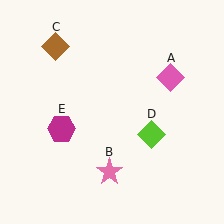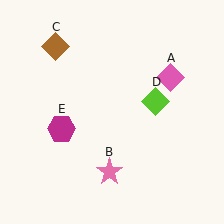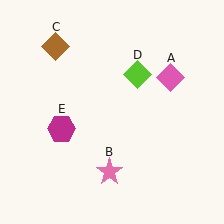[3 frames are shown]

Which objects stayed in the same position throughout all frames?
Pink diamond (object A) and pink star (object B) and brown diamond (object C) and magenta hexagon (object E) remained stationary.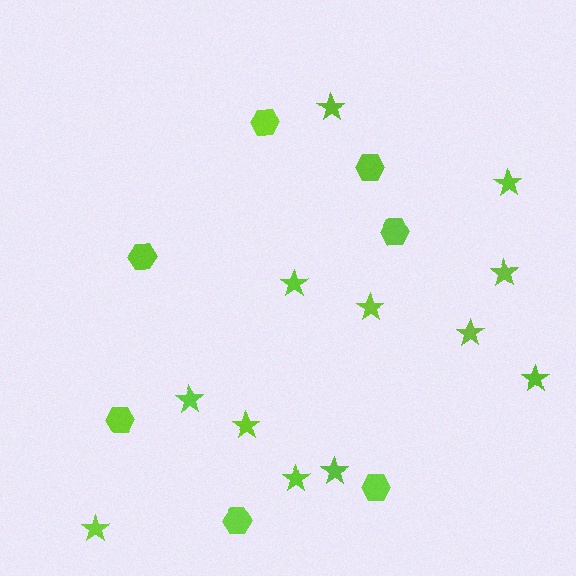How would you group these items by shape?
There are 2 groups: one group of stars (12) and one group of hexagons (7).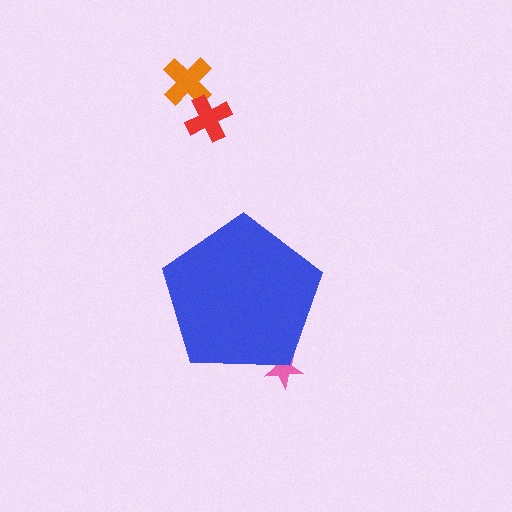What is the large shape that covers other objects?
A blue pentagon.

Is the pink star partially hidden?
Yes, the pink star is partially hidden behind the blue pentagon.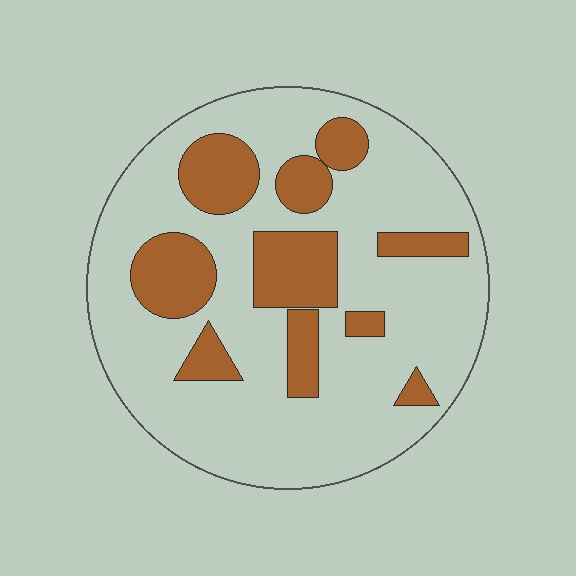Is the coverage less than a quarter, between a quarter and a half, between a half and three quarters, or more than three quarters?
Between a quarter and a half.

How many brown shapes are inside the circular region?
10.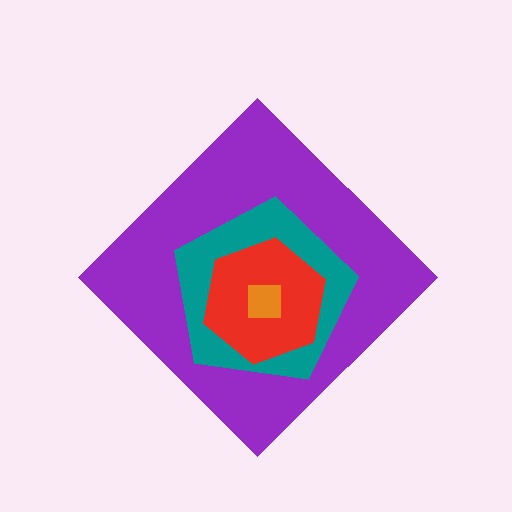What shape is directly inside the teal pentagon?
The red hexagon.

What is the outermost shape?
The purple diamond.